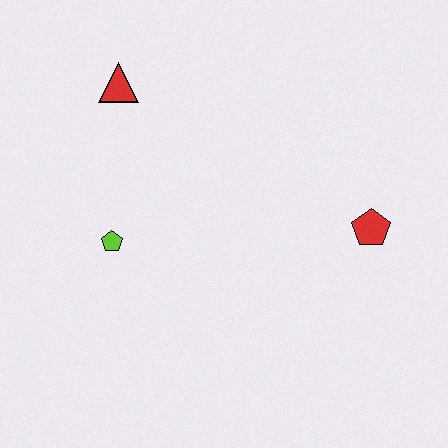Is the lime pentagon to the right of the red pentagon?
No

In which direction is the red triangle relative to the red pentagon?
The red triangle is to the left of the red pentagon.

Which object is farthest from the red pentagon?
The red triangle is farthest from the red pentagon.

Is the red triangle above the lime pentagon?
Yes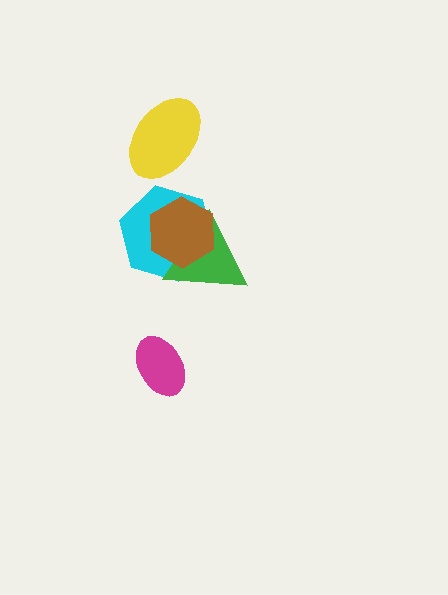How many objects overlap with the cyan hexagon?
2 objects overlap with the cyan hexagon.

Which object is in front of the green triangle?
The brown hexagon is in front of the green triangle.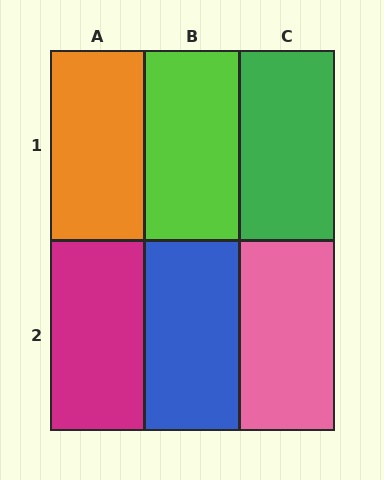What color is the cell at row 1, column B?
Lime.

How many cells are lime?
1 cell is lime.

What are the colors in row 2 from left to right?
Magenta, blue, pink.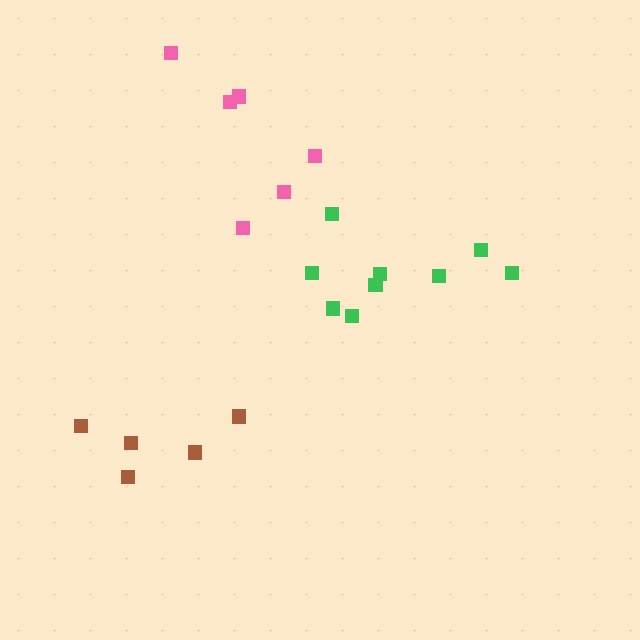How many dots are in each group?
Group 1: 9 dots, Group 2: 6 dots, Group 3: 5 dots (20 total).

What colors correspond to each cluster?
The clusters are colored: green, pink, brown.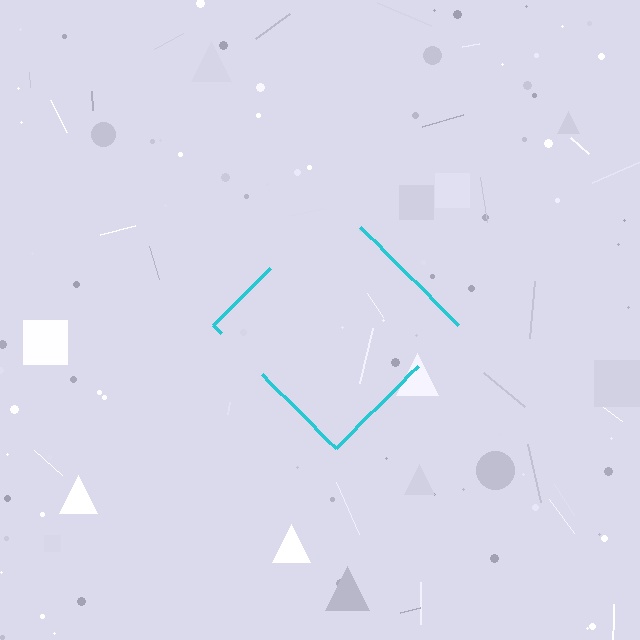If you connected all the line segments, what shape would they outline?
They would outline a diamond.